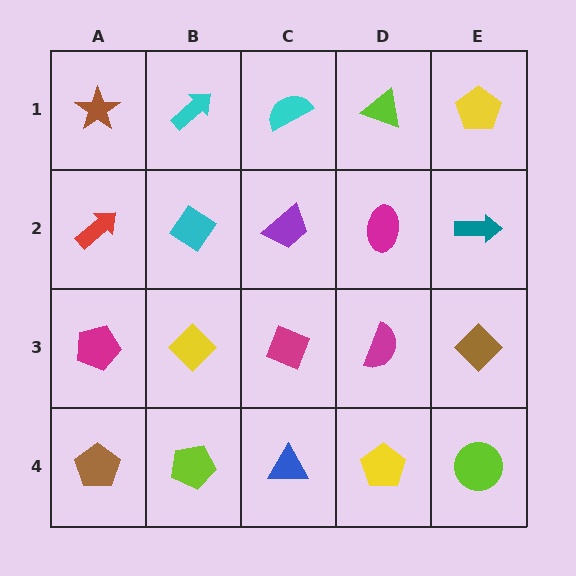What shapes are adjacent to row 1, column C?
A purple trapezoid (row 2, column C), a cyan arrow (row 1, column B), a lime triangle (row 1, column D).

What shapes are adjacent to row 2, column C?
A cyan semicircle (row 1, column C), a magenta diamond (row 3, column C), a cyan diamond (row 2, column B), a magenta ellipse (row 2, column D).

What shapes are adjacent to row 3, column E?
A teal arrow (row 2, column E), a lime circle (row 4, column E), a magenta semicircle (row 3, column D).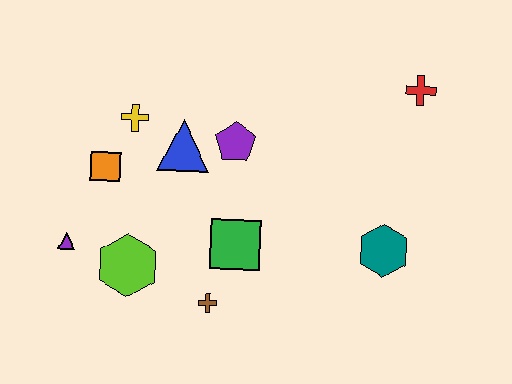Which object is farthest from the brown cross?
The red cross is farthest from the brown cross.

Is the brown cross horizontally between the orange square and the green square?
Yes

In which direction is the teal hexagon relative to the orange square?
The teal hexagon is to the right of the orange square.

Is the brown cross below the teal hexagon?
Yes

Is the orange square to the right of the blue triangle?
No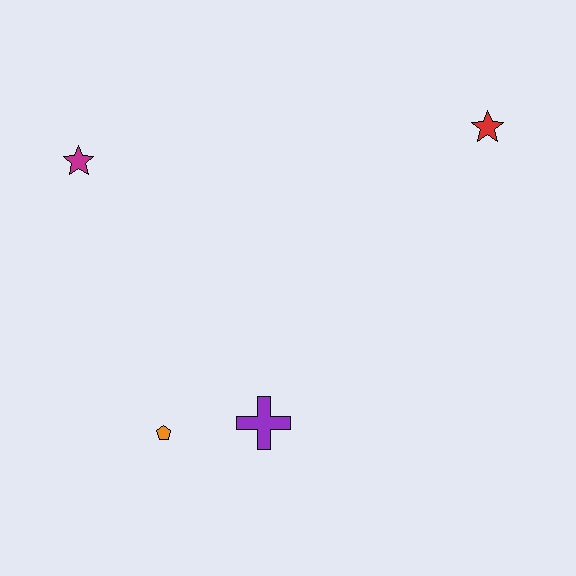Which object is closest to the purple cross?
The orange pentagon is closest to the purple cross.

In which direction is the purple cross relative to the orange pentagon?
The purple cross is to the right of the orange pentagon.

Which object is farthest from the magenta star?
The red star is farthest from the magenta star.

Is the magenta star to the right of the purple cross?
No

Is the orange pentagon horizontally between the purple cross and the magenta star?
Yes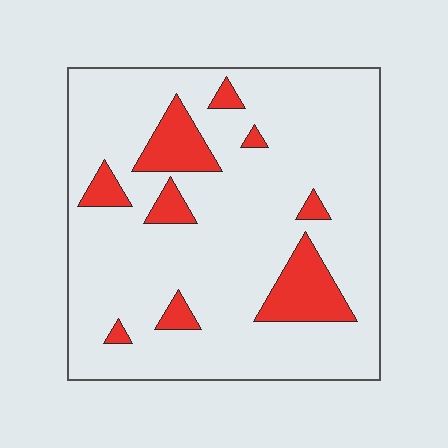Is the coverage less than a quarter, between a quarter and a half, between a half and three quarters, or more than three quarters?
Less than a quarter.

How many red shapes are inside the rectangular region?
9.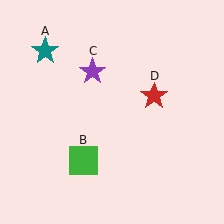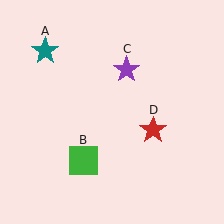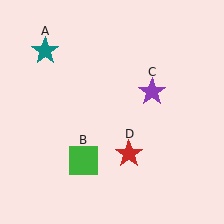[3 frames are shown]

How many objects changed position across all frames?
2 objects changed position: purple star (object C), red star (object D).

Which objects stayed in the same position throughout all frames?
Teal star (object A) and green square (object B) remained stationary.